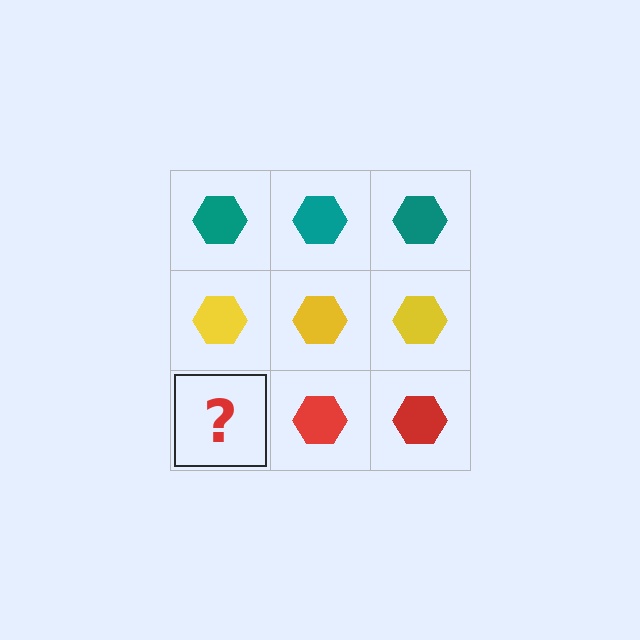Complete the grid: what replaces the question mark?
The question mark should be replaced with a red hexagon.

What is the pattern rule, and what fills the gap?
The rule is that each row has a consistent color. The gap should be filled with a red hexagon.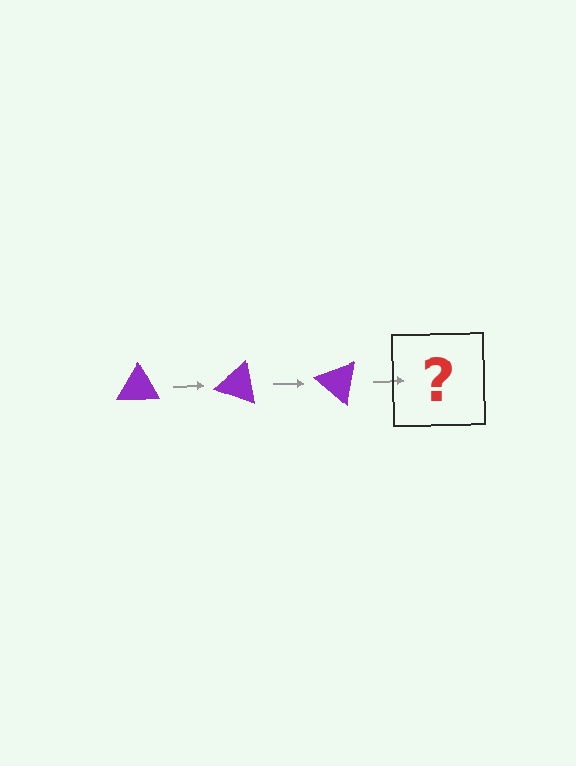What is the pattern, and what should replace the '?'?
The pattern is that the triangle rotates 20 degrees each step. The '?' should be a purple triangle rotated 60 degrees.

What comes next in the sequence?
The next element should be a purple triangle rotated 60 degrees.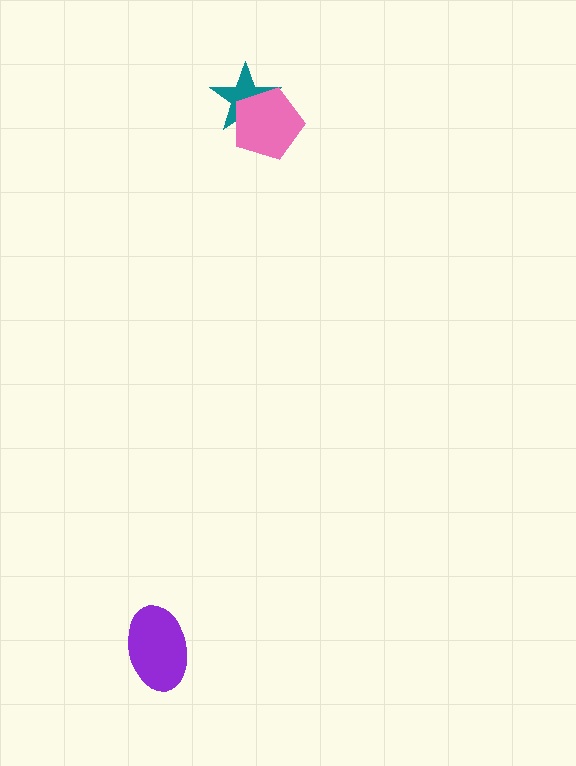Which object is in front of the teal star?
The pink pentagon is in front of the teal star.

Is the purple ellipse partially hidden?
No, no other shape covers it.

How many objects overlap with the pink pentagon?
1 object overlaps with the pink pentagon.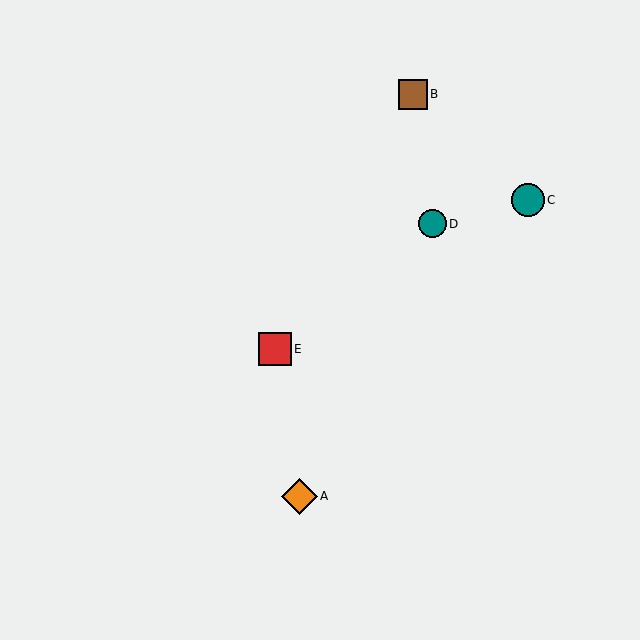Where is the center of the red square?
The center of the red square is at (275, 349).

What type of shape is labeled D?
Shape D is a teal circle.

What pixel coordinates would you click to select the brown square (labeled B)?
Click at (413, 94) to select the brown square B.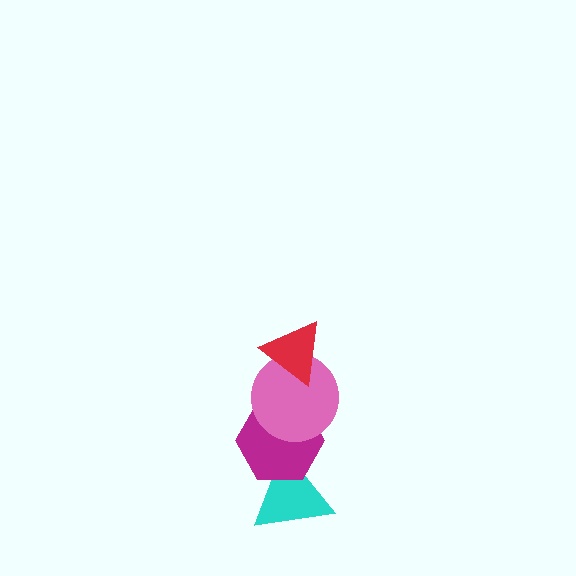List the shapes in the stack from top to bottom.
From top to bottom: the red triangle, the pink circle, the magenta hexagon, the cyan triangle.